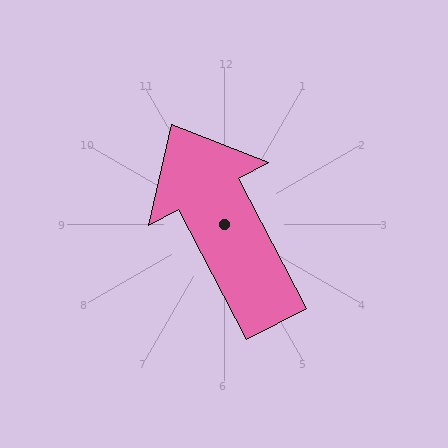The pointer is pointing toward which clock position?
Roughly 11 o'clock.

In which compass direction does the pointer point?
Northwest.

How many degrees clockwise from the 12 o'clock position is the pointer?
Approximately 332 degrees.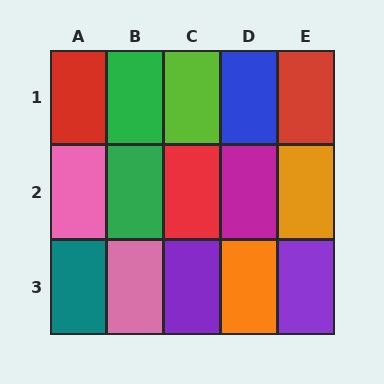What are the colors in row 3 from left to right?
Teal, pink, purple, orange, purple.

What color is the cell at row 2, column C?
Red.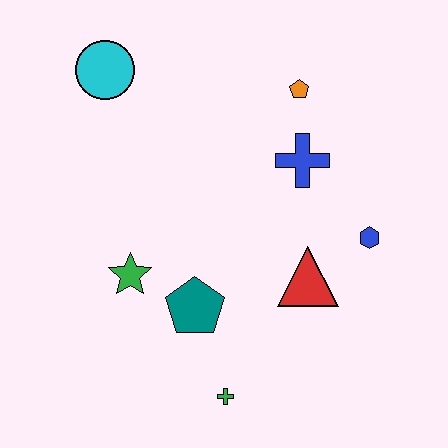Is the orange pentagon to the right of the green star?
Yes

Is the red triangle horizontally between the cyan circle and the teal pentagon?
No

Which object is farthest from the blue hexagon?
The cyan circle is farthest from the blue hexagon.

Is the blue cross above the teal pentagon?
Yes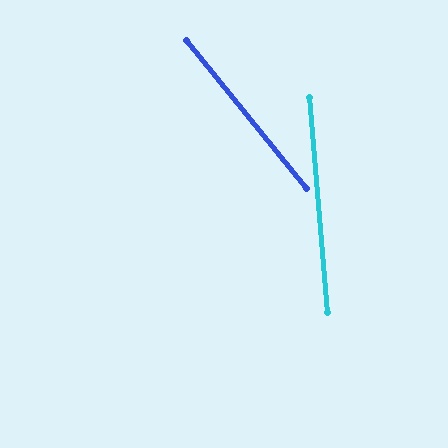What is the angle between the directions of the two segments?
Approximately 34 degrees.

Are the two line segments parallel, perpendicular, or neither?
Neither parallel nor perpendicular — they differ by about 34°.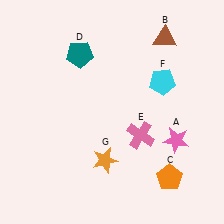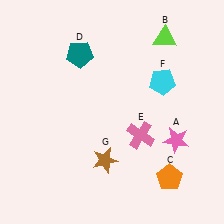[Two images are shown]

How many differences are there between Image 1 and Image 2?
There are 2 differences between the two images.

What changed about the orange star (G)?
In Image 1, G is orange. In Image 2, it changed to brown.